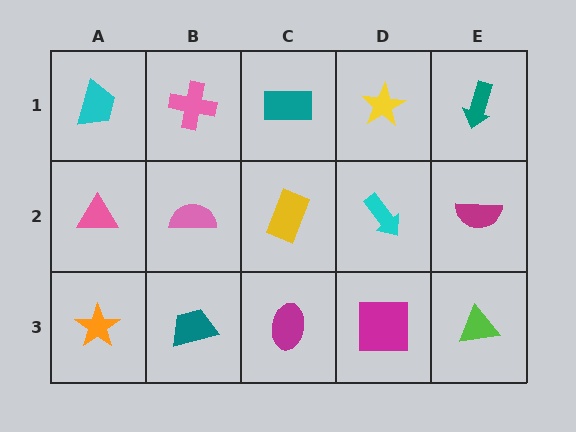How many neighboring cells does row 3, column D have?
3.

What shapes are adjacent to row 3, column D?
A cyan arrow (row 2, column D), a magenta ellipse (row 3, column C), a lime triangle (row 3, column E).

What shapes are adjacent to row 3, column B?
A pink semicircle (row 2, column B), an orange star (row 3, column A), a magenta ellipse (row 3, column C).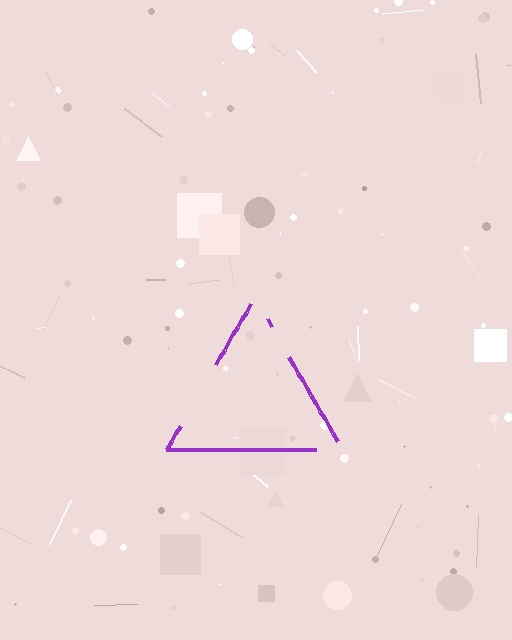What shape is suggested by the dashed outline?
The dashed outline suggests a triangle.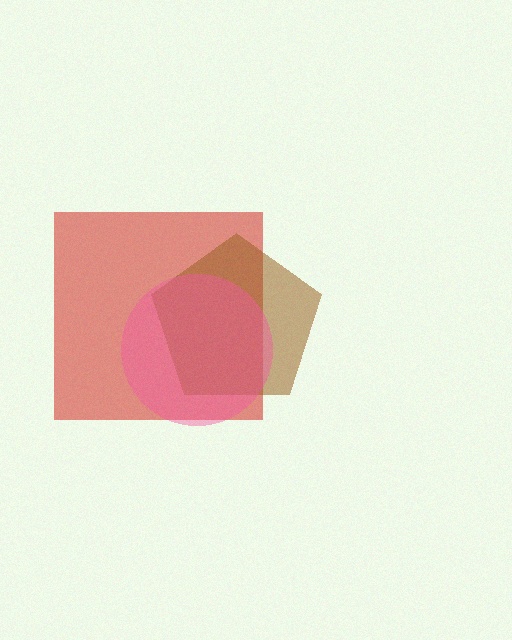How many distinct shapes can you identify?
There are 3 distinct shapes: a red square, a brown pentagon, a pink circle.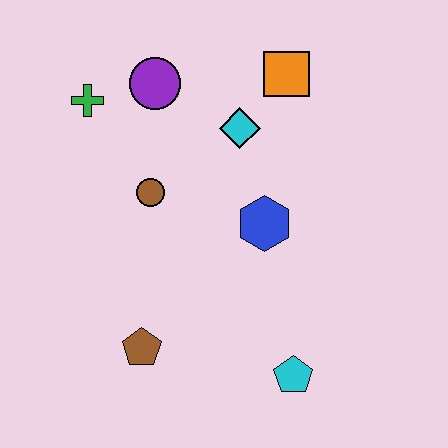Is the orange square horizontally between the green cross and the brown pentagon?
No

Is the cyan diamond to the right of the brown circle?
Yes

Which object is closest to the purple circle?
The green cross is closest to the purple circle.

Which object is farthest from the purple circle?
The cyan pentagon is farthest from the purple circle.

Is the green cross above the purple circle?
No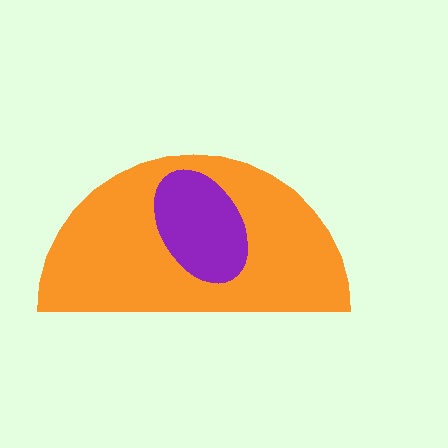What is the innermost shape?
The purple ellipse.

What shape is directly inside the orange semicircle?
The purple ellipse.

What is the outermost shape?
The orange semicircle.